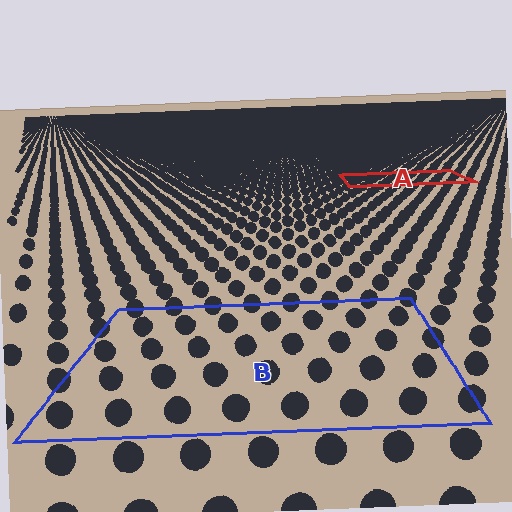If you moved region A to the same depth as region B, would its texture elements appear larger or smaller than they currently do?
They would appear larger. At a closer depth, the same texture elements are projected at a bigger on-screen size.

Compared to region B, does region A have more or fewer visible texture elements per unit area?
Region A has more texture elements per unit area — they are packed more densely because it is farther away.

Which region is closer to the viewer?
Region B is closer. The texture elements there are larger and more spread out.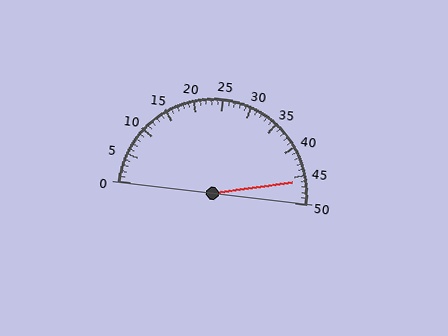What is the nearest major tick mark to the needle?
The nearest major tick mark is 45.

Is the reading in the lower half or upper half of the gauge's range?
The reading is in the upper half of the range (0 to 50).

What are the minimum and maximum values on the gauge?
The gauge ranges from 0 to 50.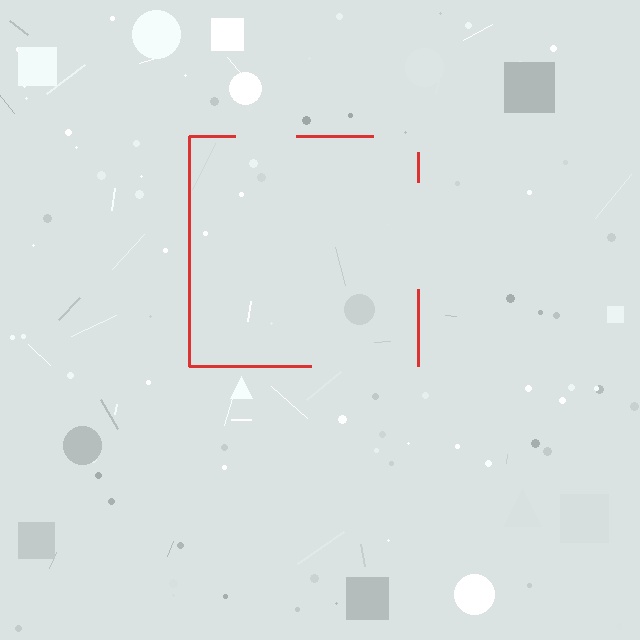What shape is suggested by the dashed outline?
The dashed outline suggests a square.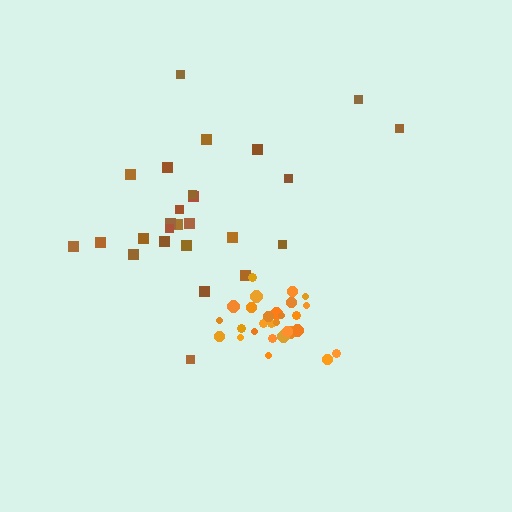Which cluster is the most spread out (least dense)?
Brown.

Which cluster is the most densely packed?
Orange.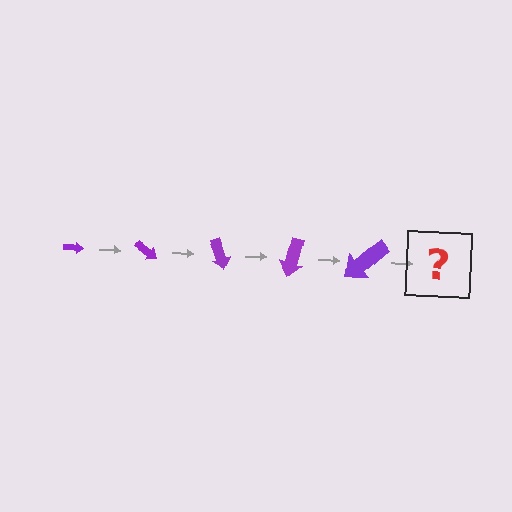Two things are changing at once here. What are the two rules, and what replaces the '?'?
The two rules are that the arrow grows larger each step and it rotates 35 degrees each step. The '?' should be an arrow, larger than the previous one and rotated 175 degrees from the start.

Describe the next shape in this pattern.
It should be an arrow, larger than the previous one and rotated 175 degrees from the start.